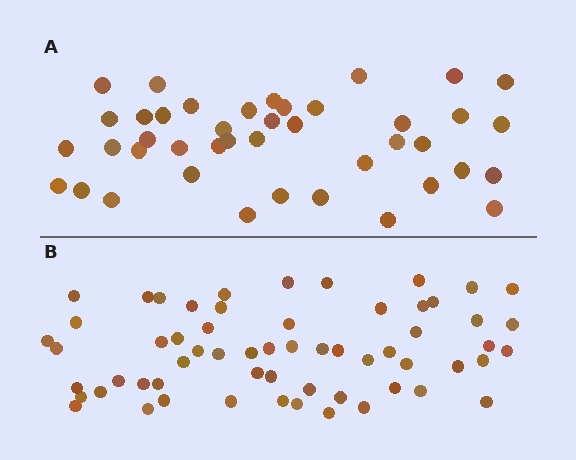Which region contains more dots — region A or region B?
Region B (the bottom region) has more dots.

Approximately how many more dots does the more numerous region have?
Region B has approximately 20 more dots than region A.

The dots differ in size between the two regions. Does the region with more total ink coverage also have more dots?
No. Region A has more total ink coverage because its dots are larger, but region B actually contains more individual dots. Total area can be misleading — the number of items is what matters here.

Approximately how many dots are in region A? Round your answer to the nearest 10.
About 40 dots. (The exact count is 42, which rounds to 40.)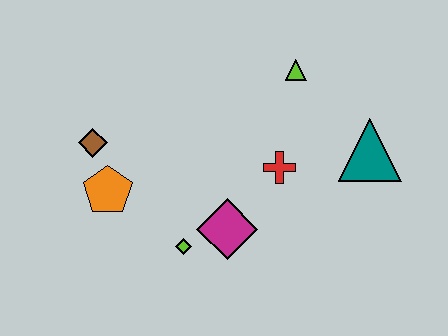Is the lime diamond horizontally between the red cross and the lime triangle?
No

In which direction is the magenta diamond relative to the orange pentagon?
The magenta diamond is to the right of the orange pentagon.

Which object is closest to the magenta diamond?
The lime diamond is closest to the magenta diamond.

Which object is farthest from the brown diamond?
The teal triangle is farthest from the brown diamond.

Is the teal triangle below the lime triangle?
Yes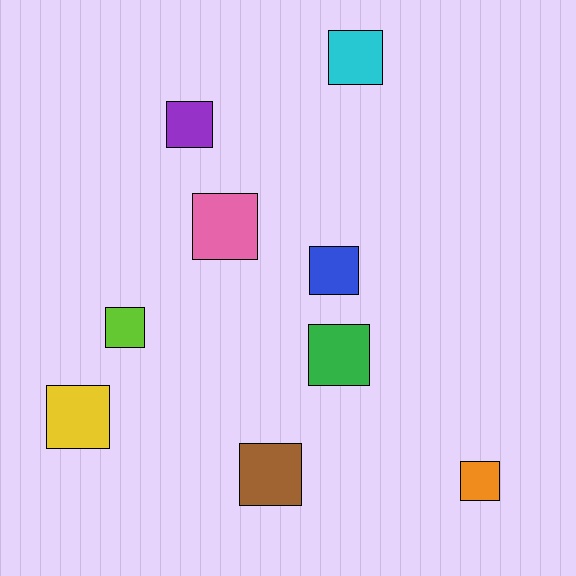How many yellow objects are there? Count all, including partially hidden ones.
There is 1 yellow object.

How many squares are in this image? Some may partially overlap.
There are 9 squares.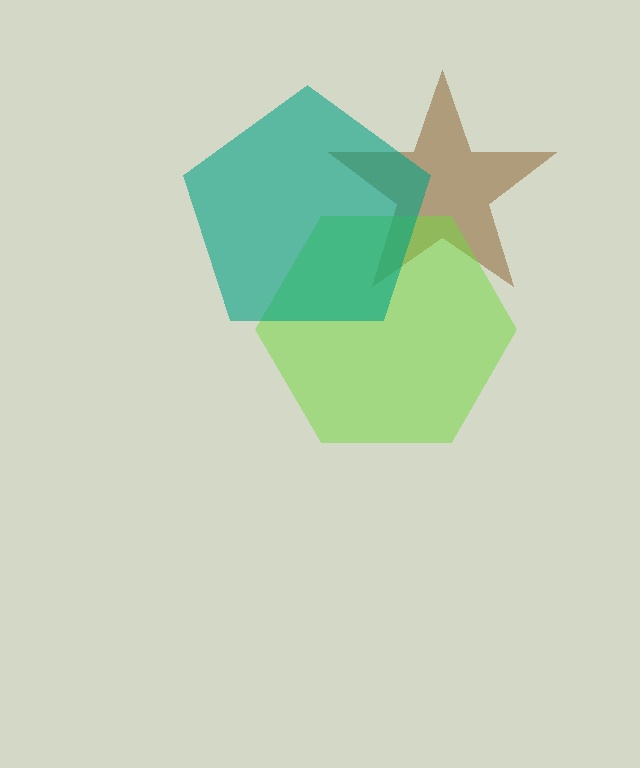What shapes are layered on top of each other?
The layered shapes are: a brown star, a lime hexagon, a teal pentagon.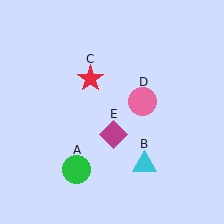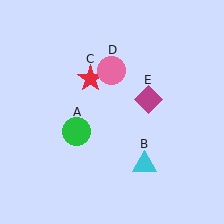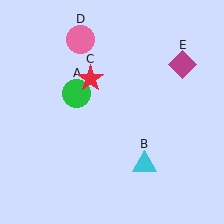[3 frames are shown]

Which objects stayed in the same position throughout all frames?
Cyan triangle (object B) and red star (object C) remained stationary.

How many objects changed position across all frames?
3 objects changed position: green circle (object A), pink circle (object D), magenta diamond (object E).